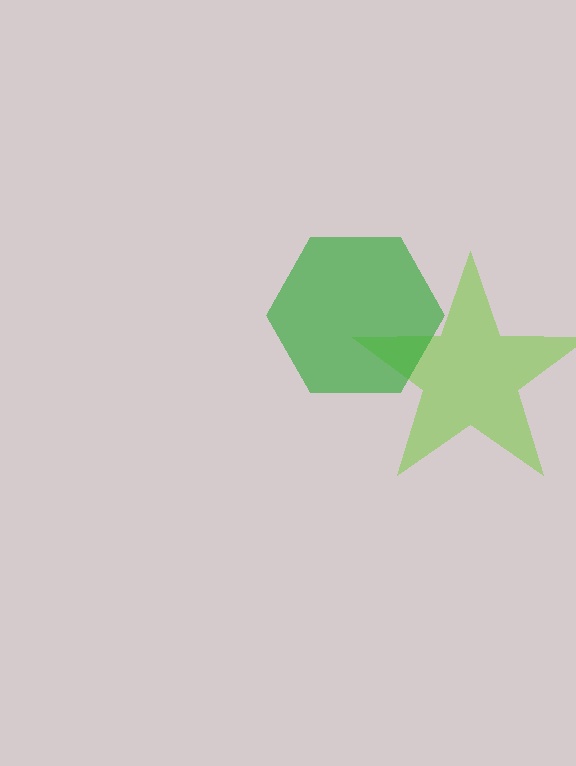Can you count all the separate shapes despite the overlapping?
Yes, there are 2 separate shapes.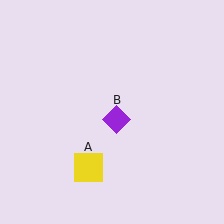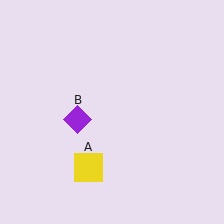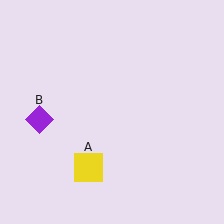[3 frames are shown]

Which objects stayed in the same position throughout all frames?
Yellow square (object A) remained stationary.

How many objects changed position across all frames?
1 object changed position: purple diamond (object B).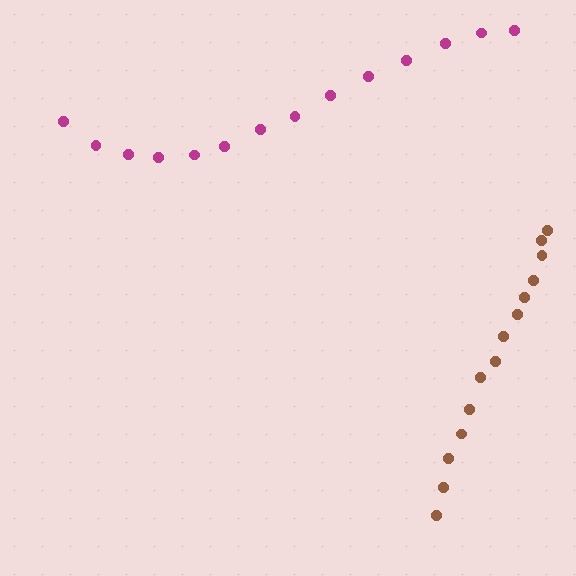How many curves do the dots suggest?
There are 2 distinct paths.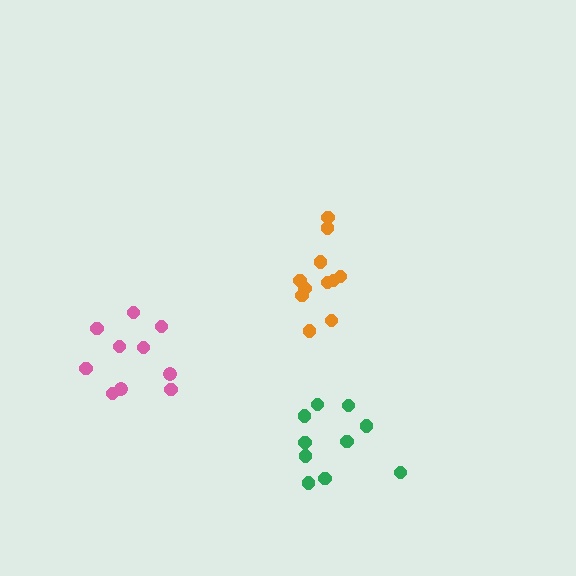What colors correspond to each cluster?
The clusters are colored: orange, pink, green.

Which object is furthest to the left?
The pink cluster is leftmost.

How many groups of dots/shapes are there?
There are 3 groups.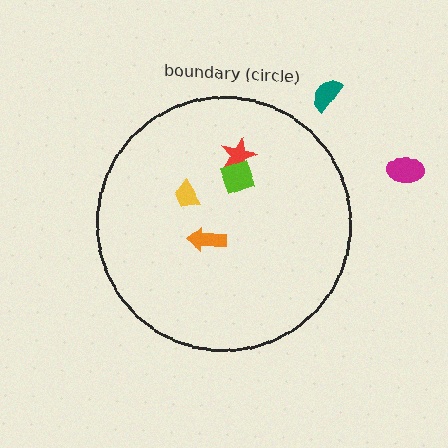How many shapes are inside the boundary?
4 inside, 2 outside.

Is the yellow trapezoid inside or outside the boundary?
Inside.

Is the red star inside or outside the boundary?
Inside.